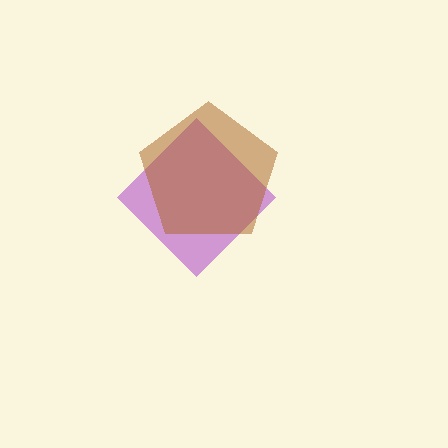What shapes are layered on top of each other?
The layered shapes are: a purple diamond, a brown pentagon.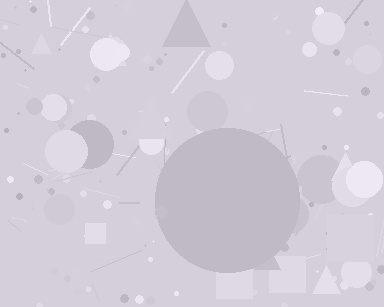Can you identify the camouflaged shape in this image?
The camouflaged shape is a circle.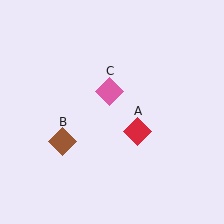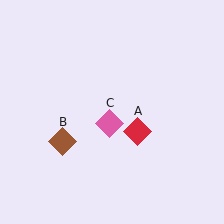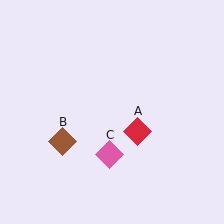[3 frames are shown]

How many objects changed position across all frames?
1 object changed position: pink diamond (object C).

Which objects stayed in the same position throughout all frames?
Red diamond (object A) and brown diamond (object B) remained stationary.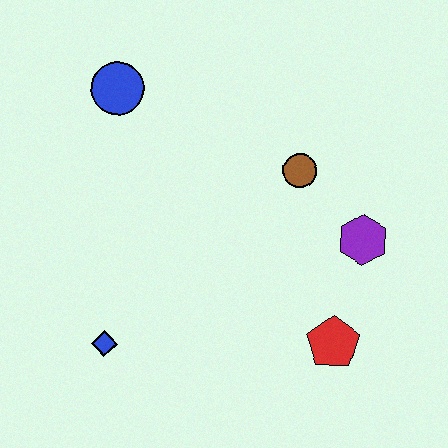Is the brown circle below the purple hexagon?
No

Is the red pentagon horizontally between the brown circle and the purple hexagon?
Yes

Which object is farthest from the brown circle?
The blue diamond is farthest from the brown circle.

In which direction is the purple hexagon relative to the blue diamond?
The purple hexagon is to the right of the blue diamond.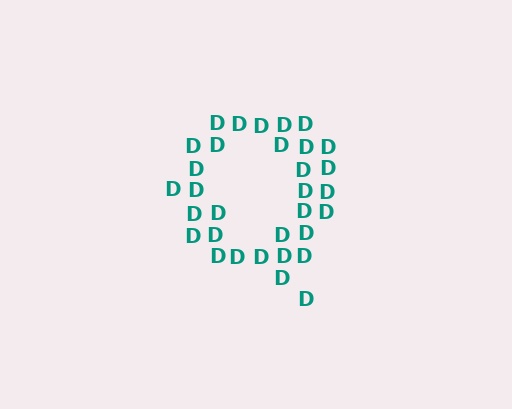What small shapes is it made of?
It is made of small letter D's.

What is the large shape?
The large shape is the letter Q.